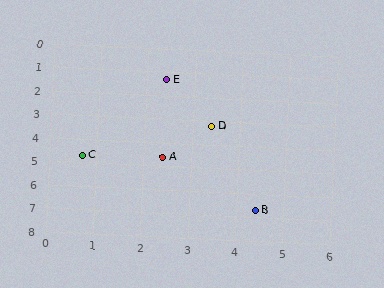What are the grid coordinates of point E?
Point E is at approximately (2.4, 1.3).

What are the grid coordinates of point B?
Point B is at approximately (4.4, 6.7).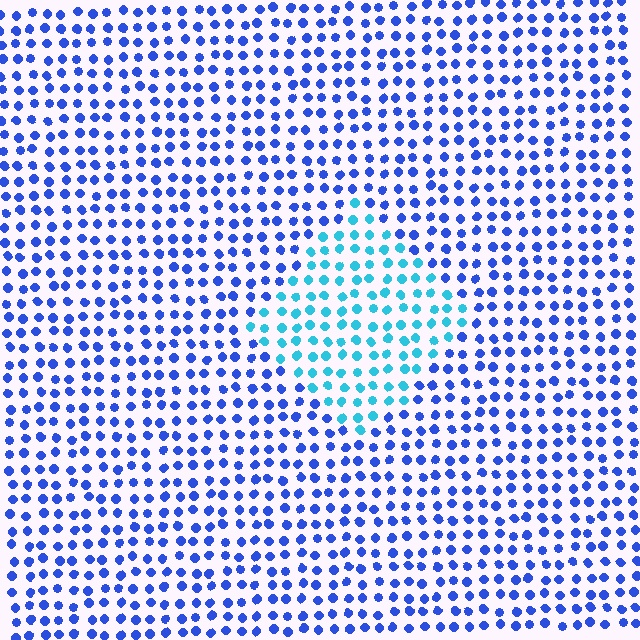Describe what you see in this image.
The image is filled with small blue elements in a uniform arrangement. A diamond-shaped region is visible where the elements are tinted to a slightly different hue, forming a subtle color boundary.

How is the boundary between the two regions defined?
The boundary is defined purely by a slight shift in hue (about 40 degrees). Spacing, size, and orientation are identical on both sides.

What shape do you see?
I see a diamond.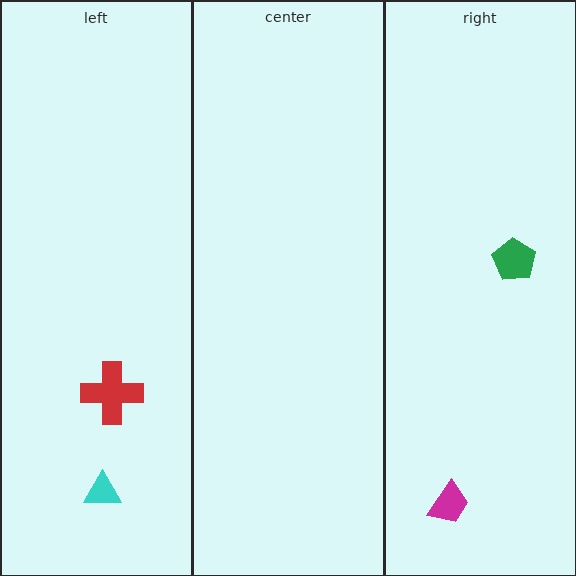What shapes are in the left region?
The red cross, the cyan triangle.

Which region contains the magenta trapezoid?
The right region.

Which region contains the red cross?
The left region.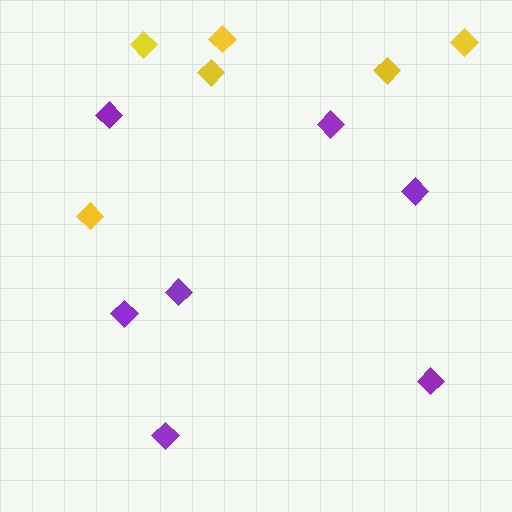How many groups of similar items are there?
There are 2 groups: one group of purple diamonds (7) and one group of yellow diamonds (6).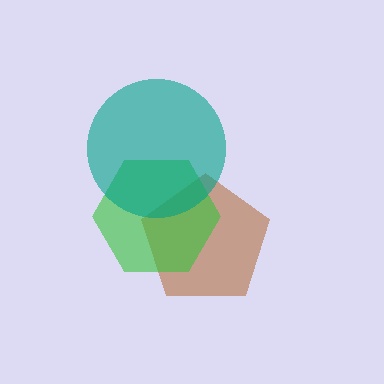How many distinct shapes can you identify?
There are 3 distinct shapes: a brown pentagon, a green hexagon, a teal circle.